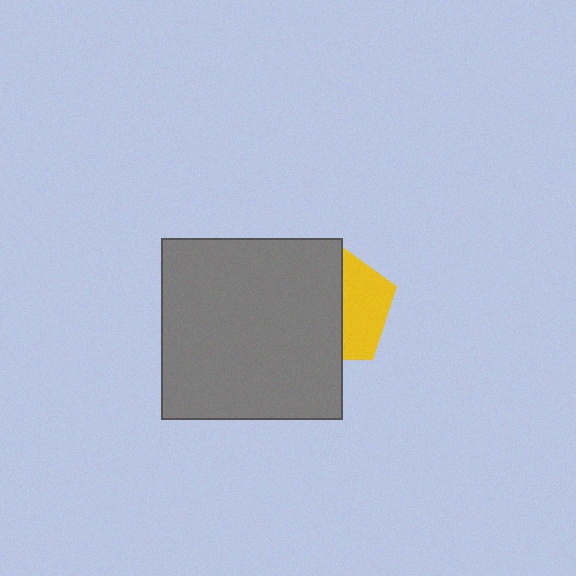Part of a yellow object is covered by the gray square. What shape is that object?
It is a pentagon.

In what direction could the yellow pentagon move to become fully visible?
The yellow pentagon could move right. That would shift it out from behind the gray square entirely.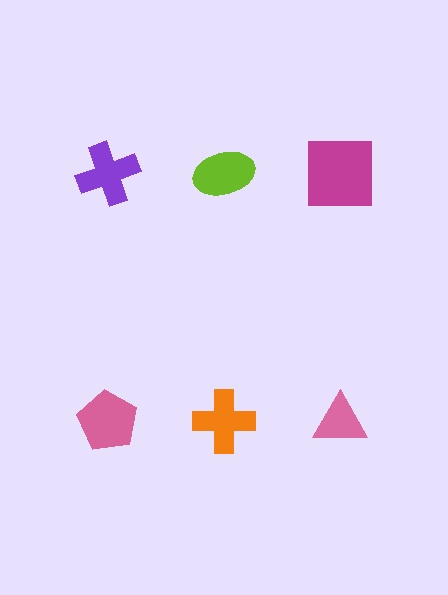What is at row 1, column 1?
A purple cross.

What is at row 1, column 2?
A lime ellipse.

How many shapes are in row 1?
3 shapes.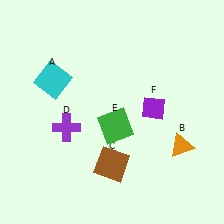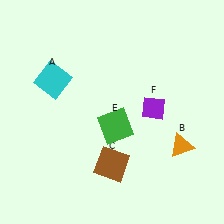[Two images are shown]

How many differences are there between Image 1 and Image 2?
There is 1 difference between the two images.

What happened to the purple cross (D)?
The purple cross (D) was removed in Image 2. It was in the bottom-left area of Image 1.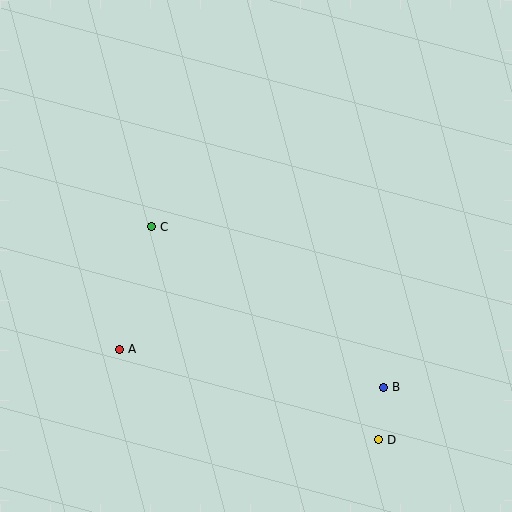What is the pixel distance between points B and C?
The distance between B and C is 282 pixels.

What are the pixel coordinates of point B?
Point B is at (383, 387).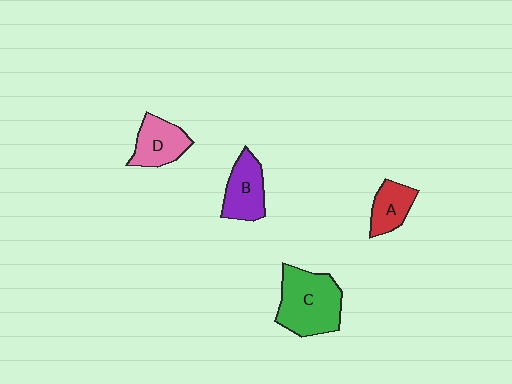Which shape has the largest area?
Shape C (green).